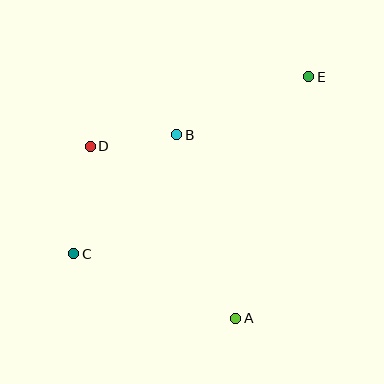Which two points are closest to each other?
Points B and D are closest to each other.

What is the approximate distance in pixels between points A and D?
The distance between A and D is approximately 225 pixels.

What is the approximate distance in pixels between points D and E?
The distance between D and E is approximately 229 pixels.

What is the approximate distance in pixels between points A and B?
The distance between A and B is approximately 192 pixels.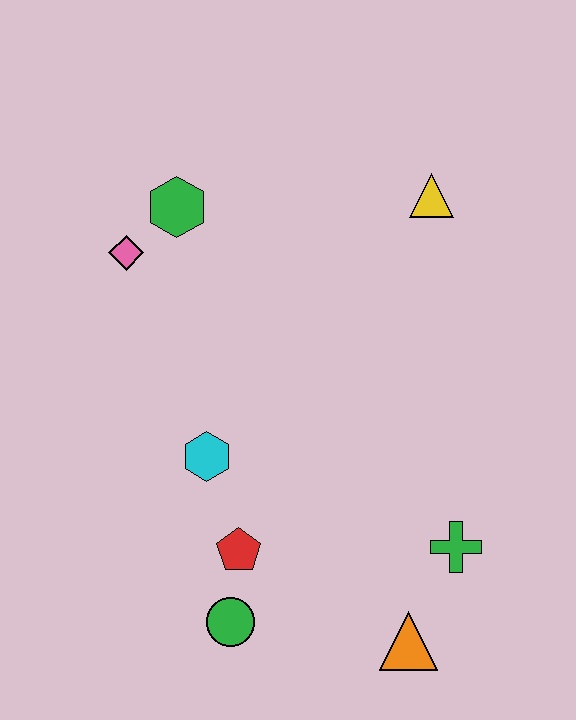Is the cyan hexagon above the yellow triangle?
No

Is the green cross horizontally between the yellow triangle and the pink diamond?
No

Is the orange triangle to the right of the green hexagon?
Yes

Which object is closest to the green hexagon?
The pink diamond is closest to the green hexagon.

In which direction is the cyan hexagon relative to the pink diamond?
The cyan hexagon is below the pink diamond.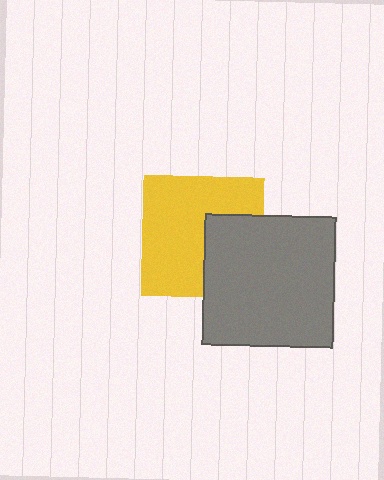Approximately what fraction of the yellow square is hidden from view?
Roughly 34% of the yellow square is hidden behind the gray square.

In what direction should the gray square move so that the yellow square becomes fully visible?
The gray square should move right. That is the shortest direction to clear the overlap and leave the yellow square fully visible.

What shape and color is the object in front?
The object in front is a gray square.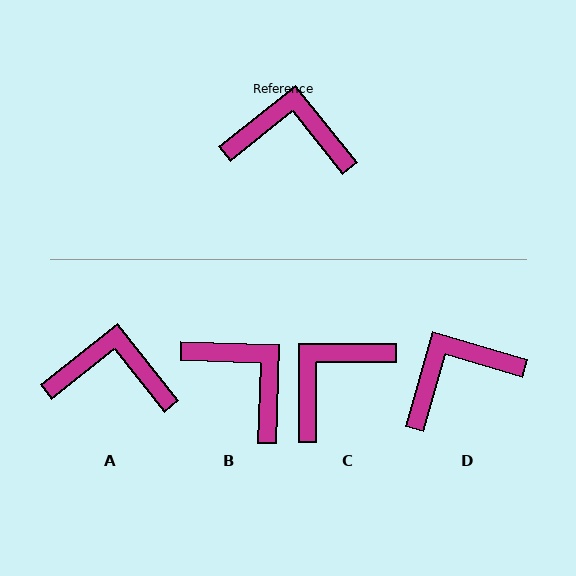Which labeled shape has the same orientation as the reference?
A.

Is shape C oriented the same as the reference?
No, it is off by about 52 degrees.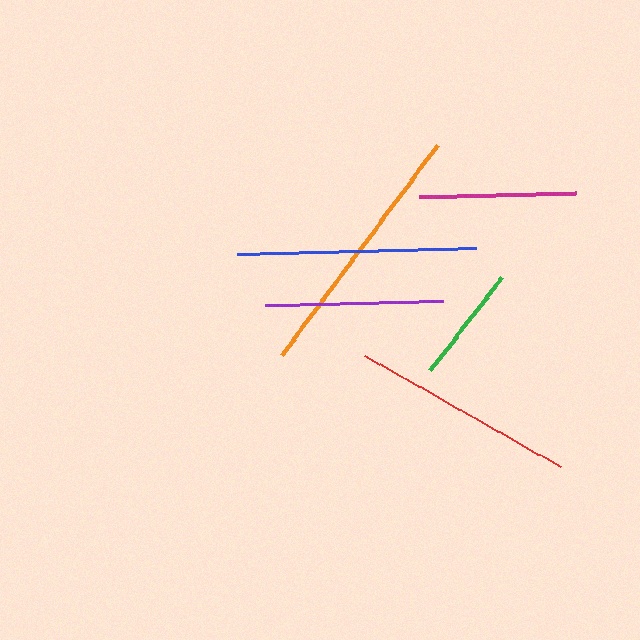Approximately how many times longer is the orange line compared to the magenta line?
The orange line is approximately 1.7 times the length of the magenta line.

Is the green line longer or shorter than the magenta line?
The magenta line is longer than the green line.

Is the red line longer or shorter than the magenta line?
The red line is longer than the magenta line.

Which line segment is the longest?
The orange line is the longest at approximately 261 pixels.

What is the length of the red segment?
The red segment is approximately 225 pixels long.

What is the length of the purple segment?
The purple segment is approximately 177 pixels long.